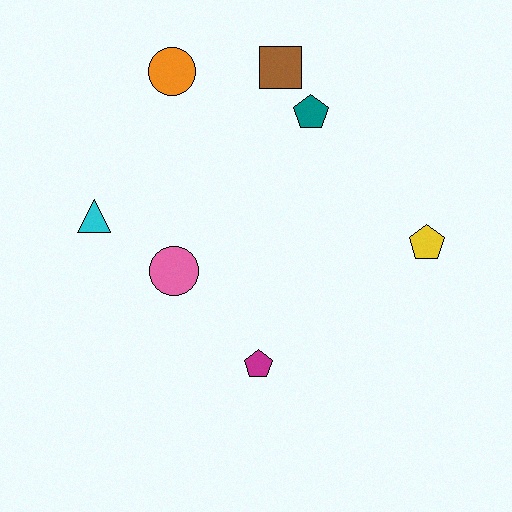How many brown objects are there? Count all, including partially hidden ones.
There is 1 brown object.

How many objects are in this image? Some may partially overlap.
There are 7 objects.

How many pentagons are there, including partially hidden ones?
There are 3 pentagons.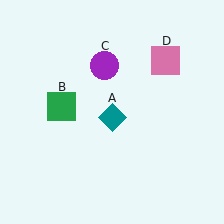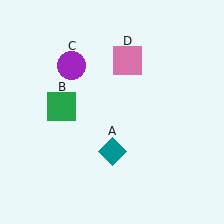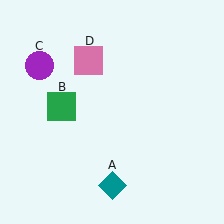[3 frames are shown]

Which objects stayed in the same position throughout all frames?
Green square (object B) remained stationary.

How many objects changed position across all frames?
3 objects changed position: teal diamond (object A), purple circle (object C), pink square (object D).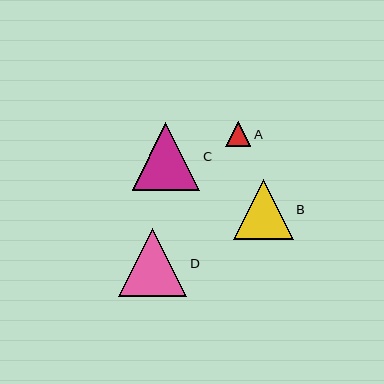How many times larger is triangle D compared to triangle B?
Triangle D is approximately 1.1 times the size of triangle B.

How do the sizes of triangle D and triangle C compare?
Triangle D and triangle C are approximately the same size.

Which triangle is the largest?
Triangle D is the largest with a size of approximately 68 pixels.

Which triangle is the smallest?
Triangle A is the smallest with a size of approximately 25 pixels.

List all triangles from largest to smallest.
From largest to smallest: D, C, B, A.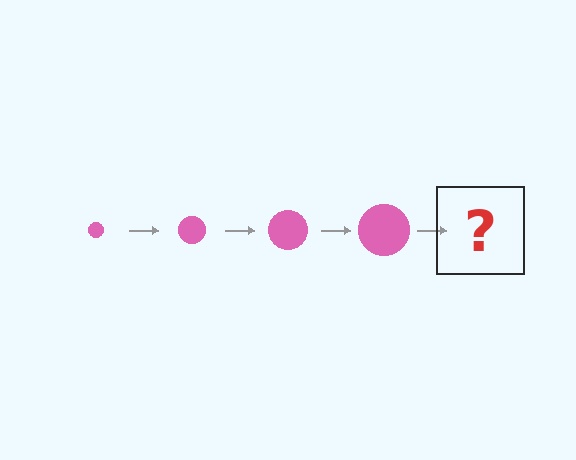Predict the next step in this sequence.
The next step is a pink circle, larger than the previous one.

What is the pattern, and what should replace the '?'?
The pattern is that the circle gets progressively larger each step. The '?' should be a pink circle, larger than the previous one.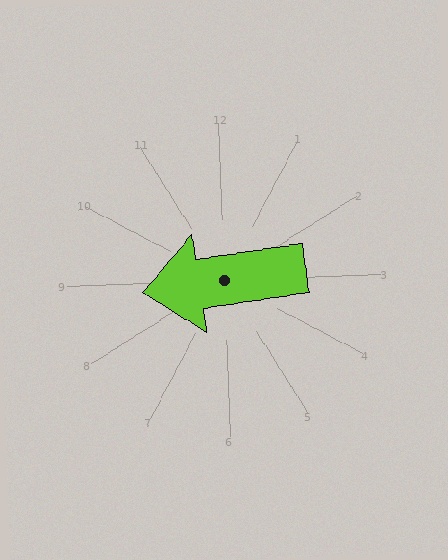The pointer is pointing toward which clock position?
Roughly 9 o'clock.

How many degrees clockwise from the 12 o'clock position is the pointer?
Approximately 264 degrees.